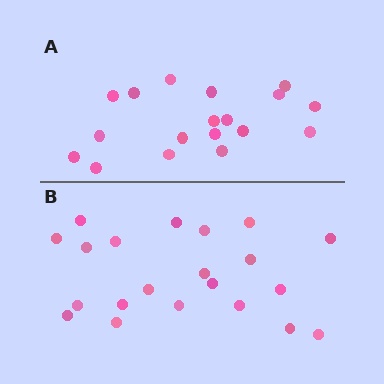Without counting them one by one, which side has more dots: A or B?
Region B (the bottom region) has more dots.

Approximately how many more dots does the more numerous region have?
Region B has just a few more — roughly 2 or 3 more dots than region A.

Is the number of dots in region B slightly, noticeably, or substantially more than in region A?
Region B has only slightly more — the two regions are fairly close. The ratio is roughly 1.2 to 1.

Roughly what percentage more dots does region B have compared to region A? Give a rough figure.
About 15% more.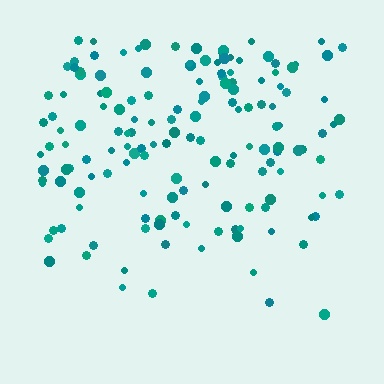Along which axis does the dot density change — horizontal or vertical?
Vertical.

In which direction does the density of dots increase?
From bottom to top, with the top side densest.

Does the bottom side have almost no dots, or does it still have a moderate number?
Still a moderate number, just noticeably fewer than the top.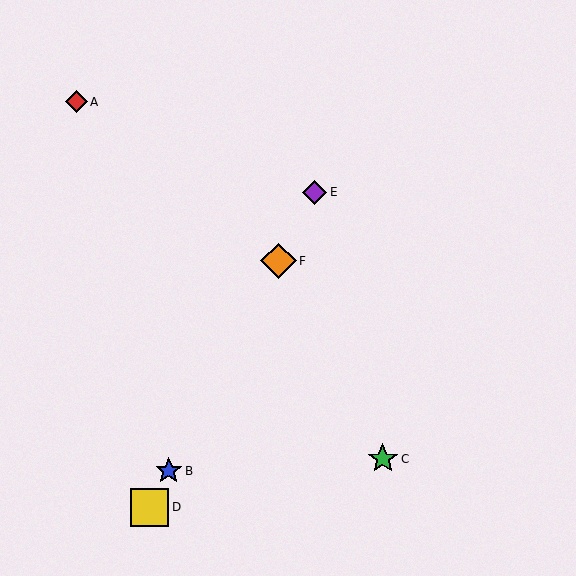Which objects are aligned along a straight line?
Objects B, D, E, F are aligned along a straight line.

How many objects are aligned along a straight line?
4 objects (B, D, E, F) are aligned along a straight line.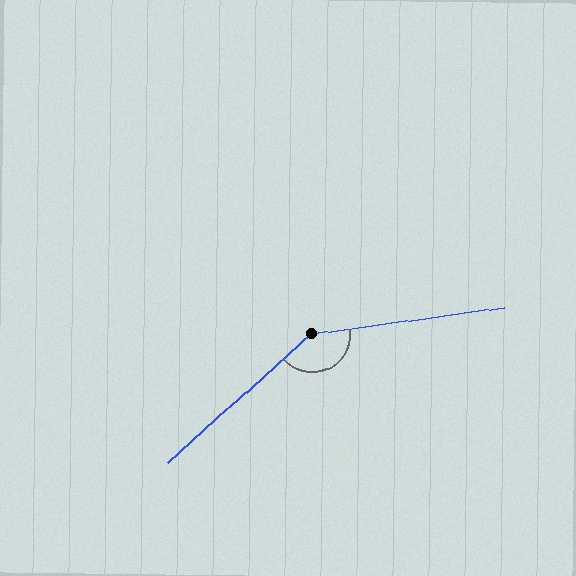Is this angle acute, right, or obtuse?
It is obtuse.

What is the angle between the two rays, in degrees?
Approximately 146 degrees.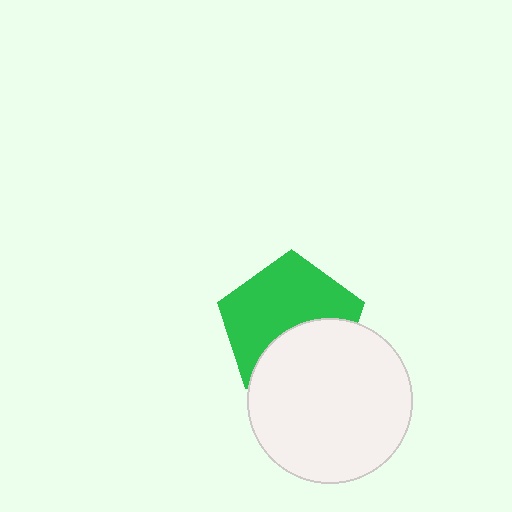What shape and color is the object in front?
The object in front is a white circle.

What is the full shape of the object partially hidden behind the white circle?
The partially hidden object is a green pentagon.